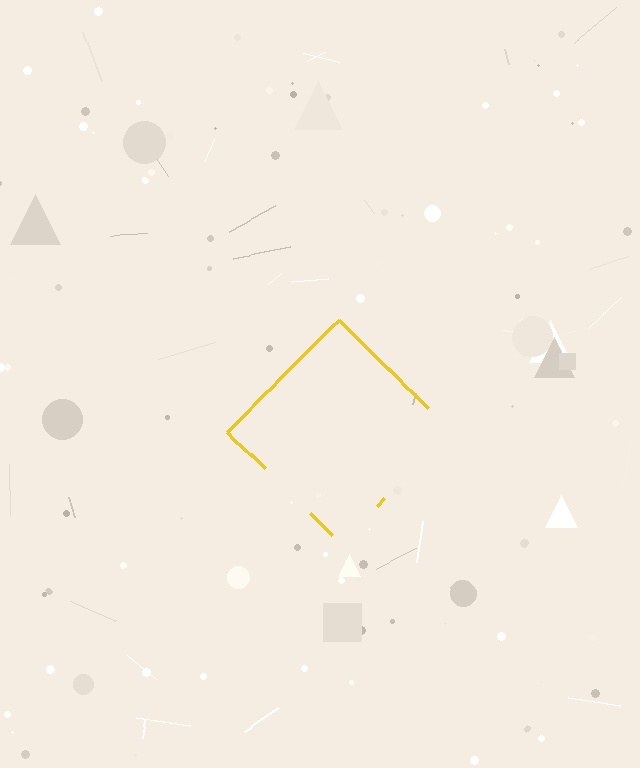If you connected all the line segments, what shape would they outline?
They would outline a diamond.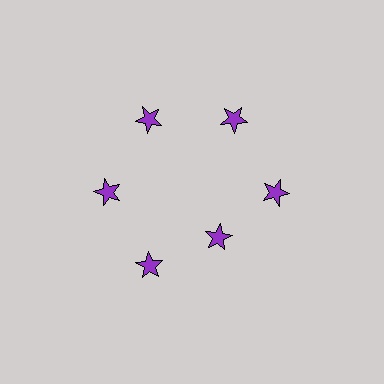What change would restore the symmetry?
The symmetry would be restored by moving it outward, back onto the ring so that all 6 stars sit at equal angles and equal distance from the center.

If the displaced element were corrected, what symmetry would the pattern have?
It would have 6-fold rotational symmetry — the pattern would map onto itself every 60 degrees.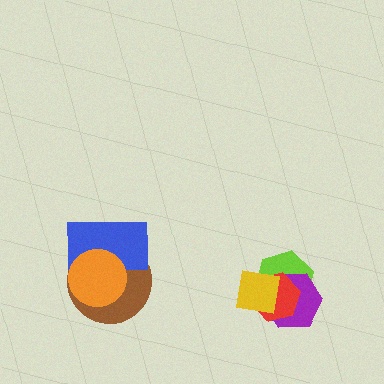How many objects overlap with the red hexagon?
3 objects overlap with the red hexagon.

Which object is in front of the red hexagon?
The yellow square is in front of the red hexagon.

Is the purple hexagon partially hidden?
Yes, it is partially covered by another shape.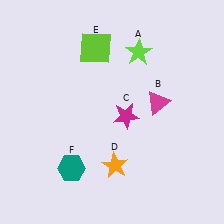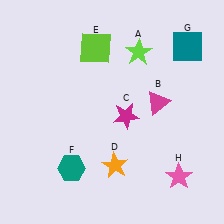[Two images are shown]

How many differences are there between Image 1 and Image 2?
There are 2 differences between the two images.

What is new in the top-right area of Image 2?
A teal square (G) was added in the top-right area of Image 2.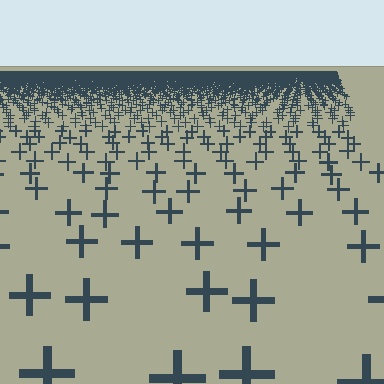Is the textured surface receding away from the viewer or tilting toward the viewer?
The surface is receding away from the viewer. Texture elements get smaller and denser toward the top.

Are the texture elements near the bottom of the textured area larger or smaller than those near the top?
Larger. Near the bottom, elements are closer to the viewer and appear at a bigger on-screen size.